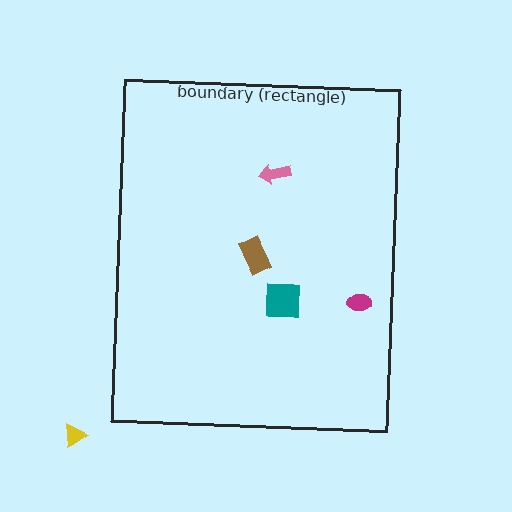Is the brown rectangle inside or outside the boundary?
Inside.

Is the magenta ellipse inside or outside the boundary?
Inside.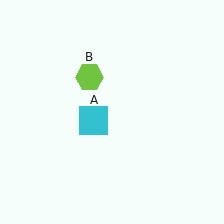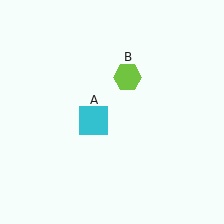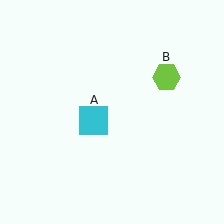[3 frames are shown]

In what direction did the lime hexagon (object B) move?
The lime hexagon (object B) moved right.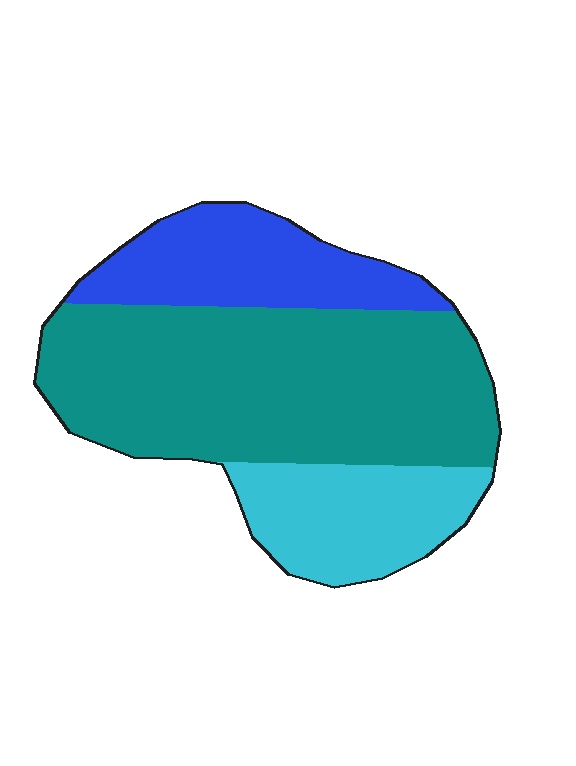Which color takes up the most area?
Teal, at roughly 55%.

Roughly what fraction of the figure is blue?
Blue covers about 20% of the figure.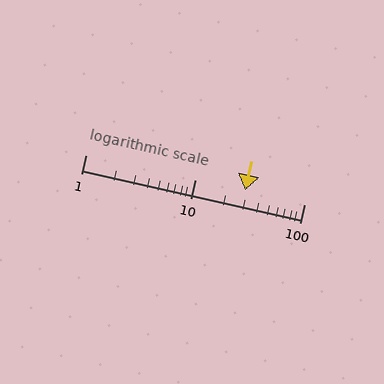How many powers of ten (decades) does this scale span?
The scale spans 2 decades, from 1 to 100.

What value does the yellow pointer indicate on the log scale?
The pointer indicates approximately 29.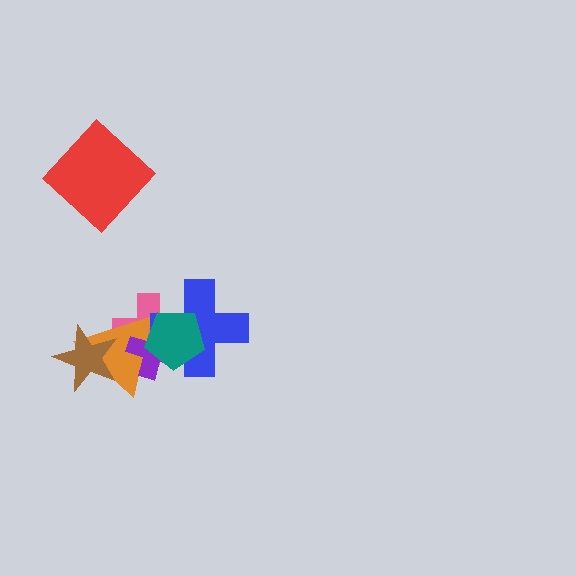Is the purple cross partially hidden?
Yes, it is partially covered by another shape.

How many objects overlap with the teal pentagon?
4 objects overlap with the teal pentagon.